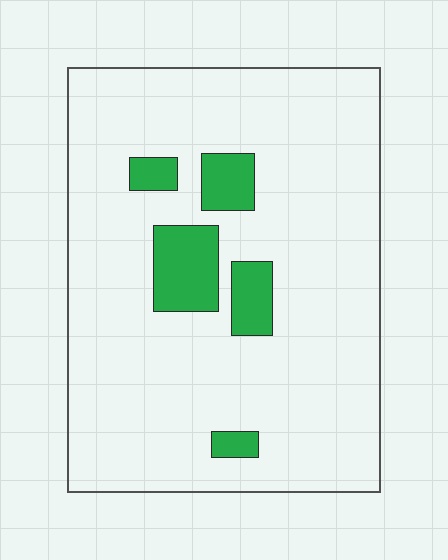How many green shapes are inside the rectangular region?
5.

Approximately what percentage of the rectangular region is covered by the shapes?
Approximately 10%.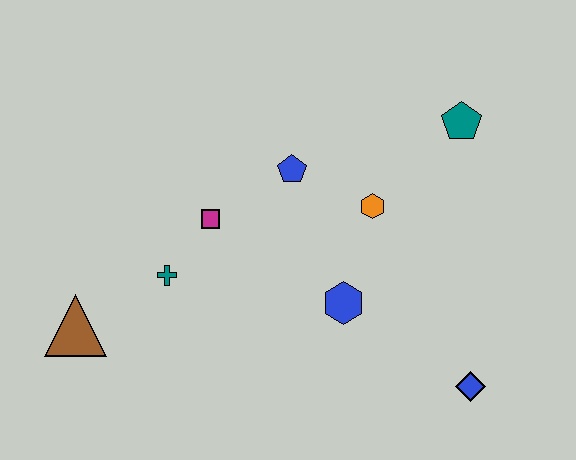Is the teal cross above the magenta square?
No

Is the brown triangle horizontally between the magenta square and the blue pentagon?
No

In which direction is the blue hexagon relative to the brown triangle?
The blue hexagon is to the right of the brown triangle.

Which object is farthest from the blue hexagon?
The brown triangle is farthest from the blue hexagon.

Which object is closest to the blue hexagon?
The orange hexagon is closest to the blue hexagon.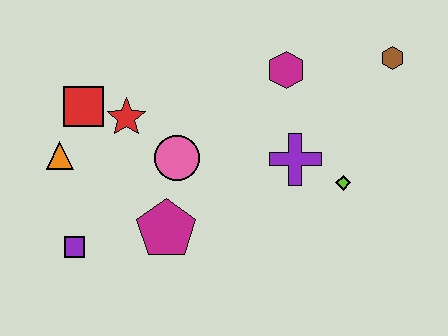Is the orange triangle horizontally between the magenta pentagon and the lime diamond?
No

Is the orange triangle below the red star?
Yes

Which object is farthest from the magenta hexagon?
The purple square is farthest from the magenta hexagon.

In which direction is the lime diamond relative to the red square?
The lime diamond is to the right of the red square.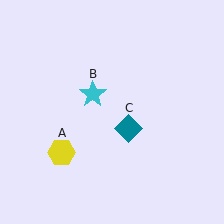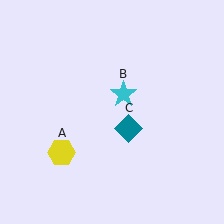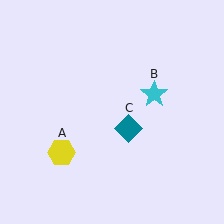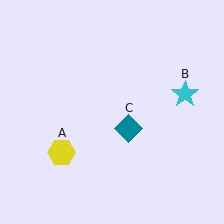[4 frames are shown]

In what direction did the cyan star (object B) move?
The cyan star (object B) moved right.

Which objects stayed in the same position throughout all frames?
Yellow hexagon (object A) and teal diamond (object C) remained stationary.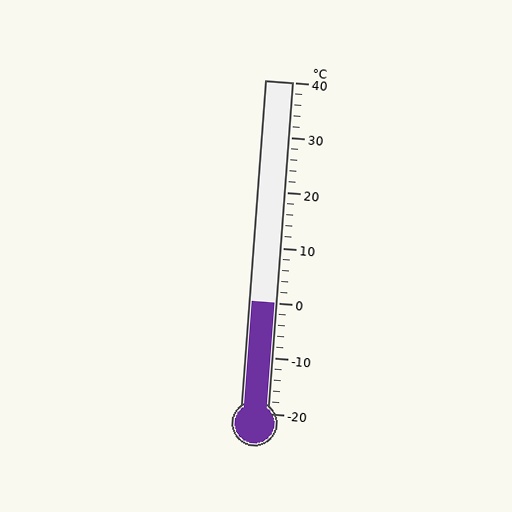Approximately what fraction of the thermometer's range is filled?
The thermometer is filled to approximately 35% of its range.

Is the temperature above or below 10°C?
The temperature is below 10°C.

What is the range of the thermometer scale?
The thermometer scale ranges from -20°C to 40°C.